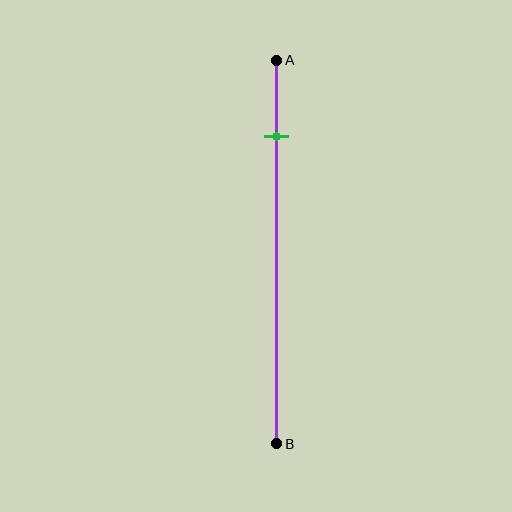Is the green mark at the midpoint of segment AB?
No, the mark is at about 20% from A, not at the 50% midpoint.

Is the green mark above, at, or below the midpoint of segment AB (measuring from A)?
The green mark is above the midpoint of segment AB.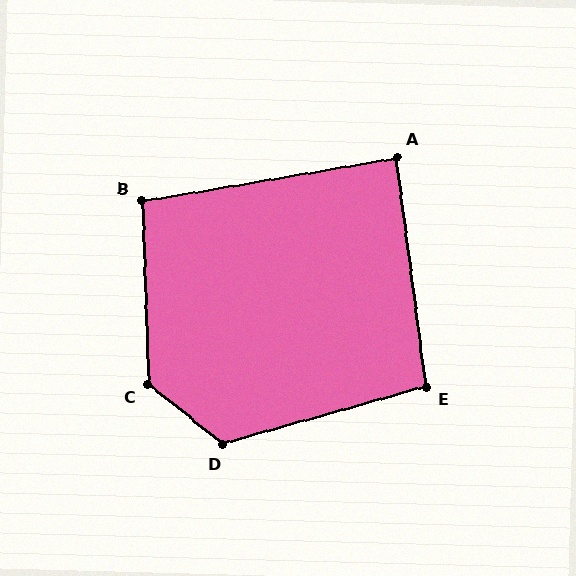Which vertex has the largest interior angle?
C, at approximately 131 degrees.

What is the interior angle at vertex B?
Approximately 98 degrees (obtuse).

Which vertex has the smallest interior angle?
A, at approximately 88 degrees.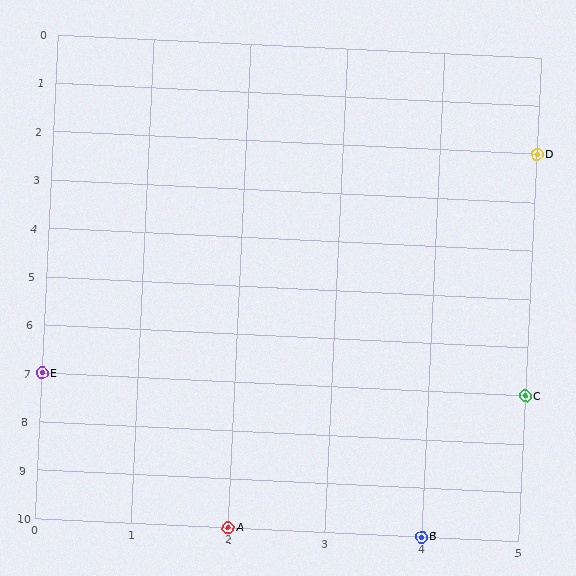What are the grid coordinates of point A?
Point A is at grid coordinates (2, 10).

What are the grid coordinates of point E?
Point E is at grid coordinates (0, 7).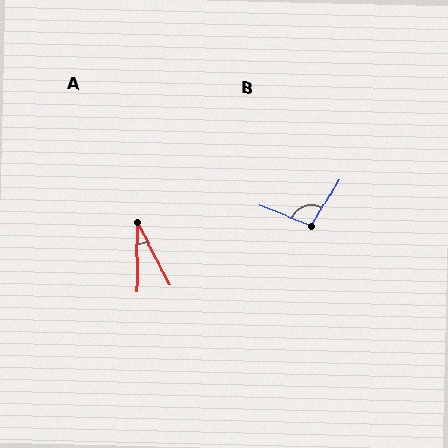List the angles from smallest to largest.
A (27°), B (99°).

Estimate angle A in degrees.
Approximately 27 degrees.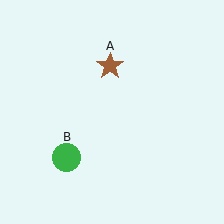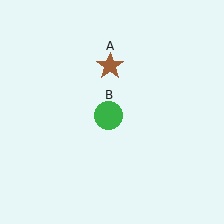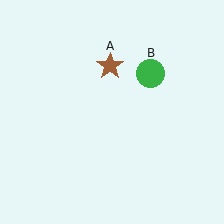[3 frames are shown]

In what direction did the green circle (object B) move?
The green circle (object B) moved up and to the right.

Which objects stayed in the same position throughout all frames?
Brown star (object A) remained stationary.